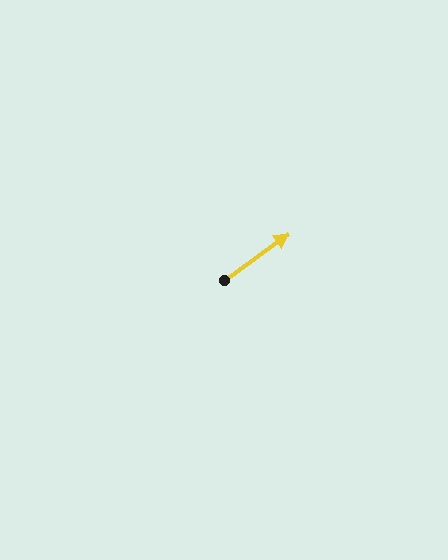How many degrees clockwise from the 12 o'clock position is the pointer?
Approximately 54 degrees.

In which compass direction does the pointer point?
Northeast.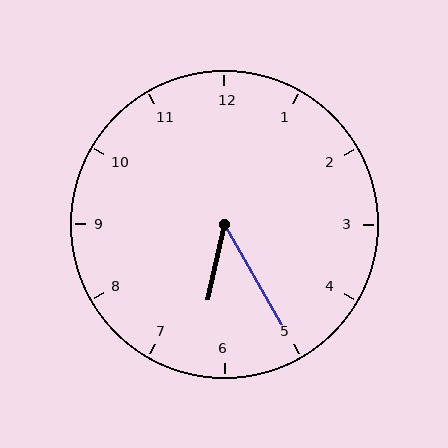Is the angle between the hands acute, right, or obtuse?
It is acute.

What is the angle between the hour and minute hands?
Approximately 42 degrees.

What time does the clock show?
6:25.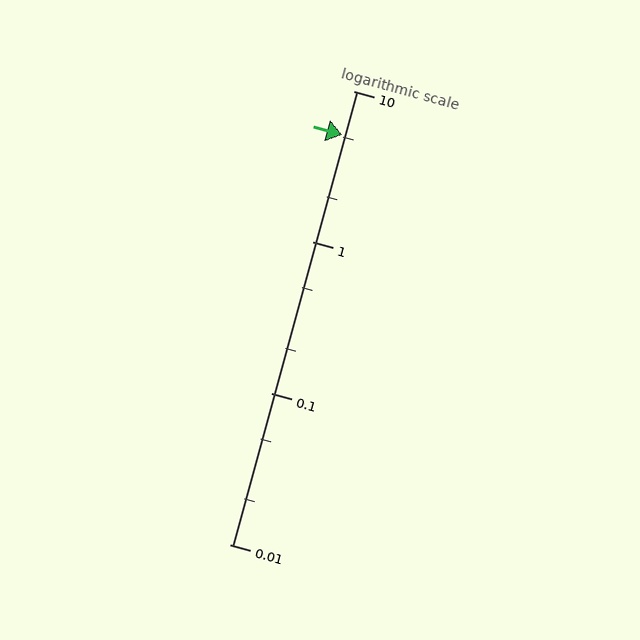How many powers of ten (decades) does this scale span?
The scale spans 3 decades, from 0.01 to 10.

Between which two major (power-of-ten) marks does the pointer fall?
The pointer is between 1 and 10.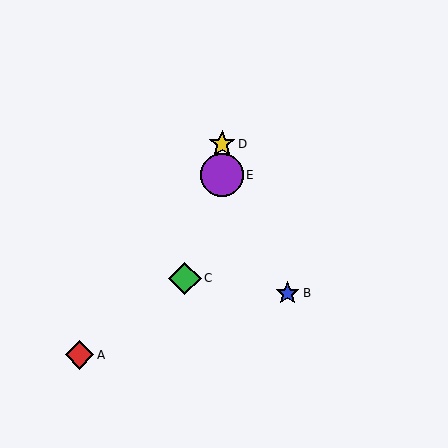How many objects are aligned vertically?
2 objects (D, E) are aligned vertically.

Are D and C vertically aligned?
No, D is at x≈222 and C is at x≈185.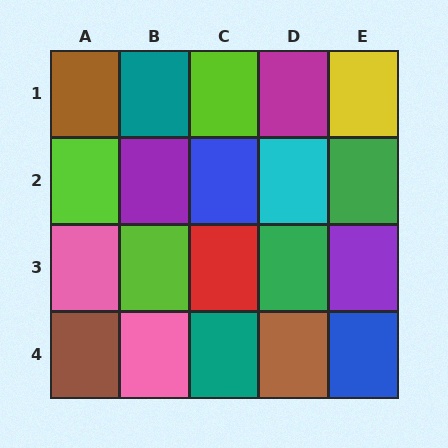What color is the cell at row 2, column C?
Blue.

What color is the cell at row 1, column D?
Magenta.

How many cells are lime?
3 cells are lime.